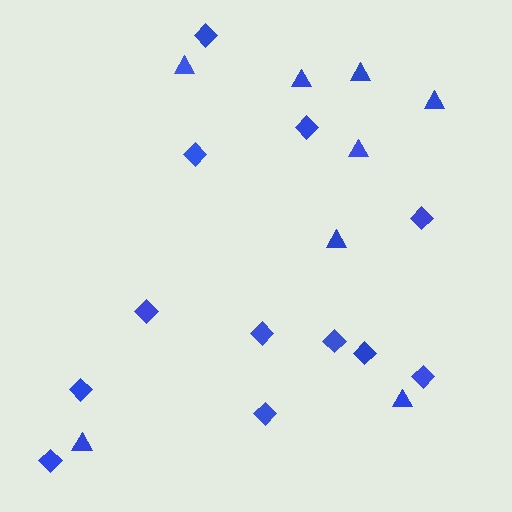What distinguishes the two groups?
There are 2 groups: one group of triangles (8) and one group of diamonds (12).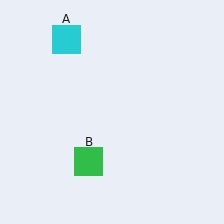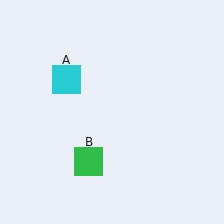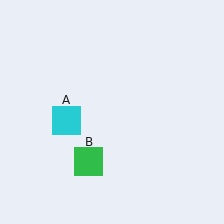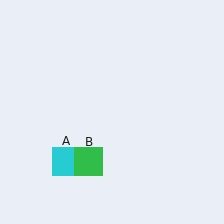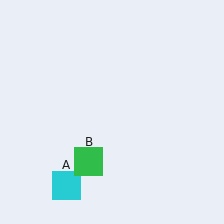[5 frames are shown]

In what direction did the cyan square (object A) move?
The cyan square (object A) moved down.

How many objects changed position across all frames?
1 object changed position: cyan square (object A).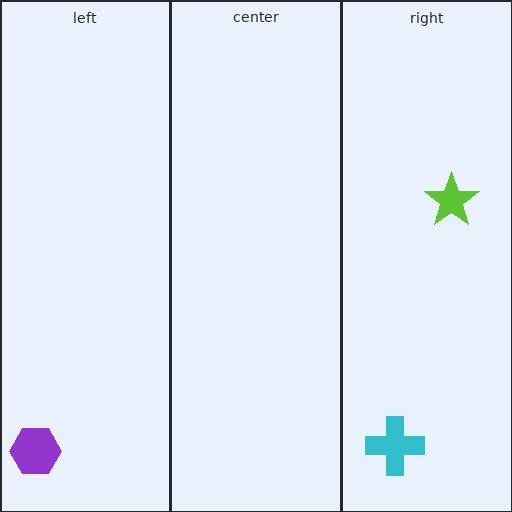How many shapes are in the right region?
2.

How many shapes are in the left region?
1.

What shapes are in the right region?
The cyan cross, the lime star.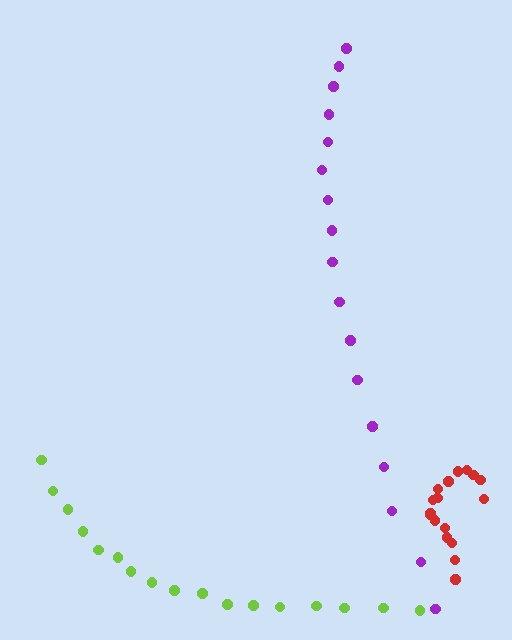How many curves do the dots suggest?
There are 3 distinct paths.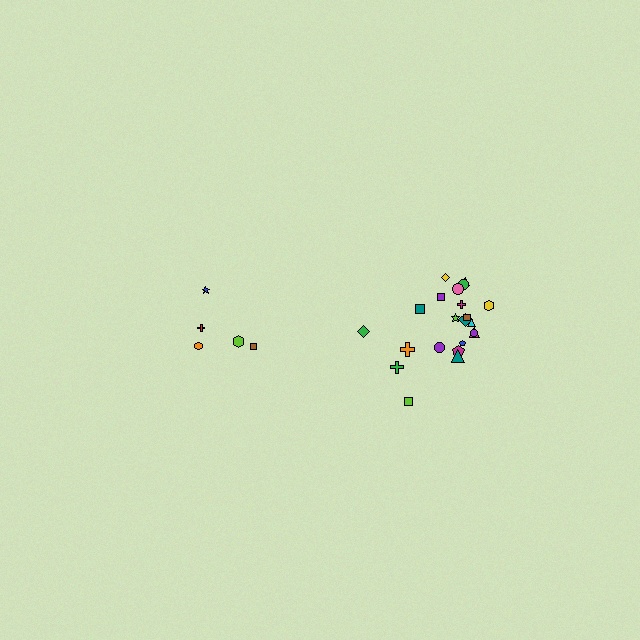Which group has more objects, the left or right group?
The right group.